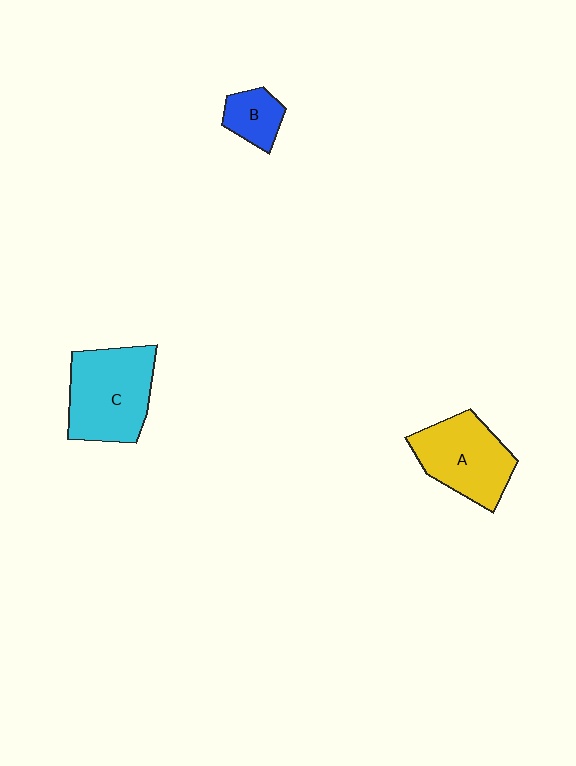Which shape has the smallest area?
Shape B (blue).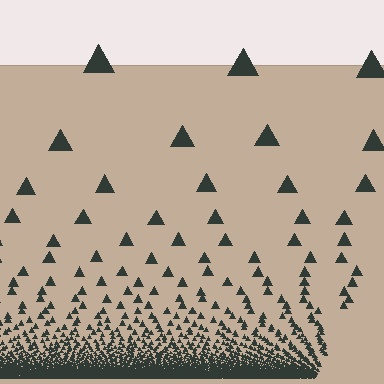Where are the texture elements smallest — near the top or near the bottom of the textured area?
Near the bottom.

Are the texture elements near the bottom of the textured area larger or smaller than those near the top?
Smaller. The gradient is inverted — elements near the bottom are smaller and denser.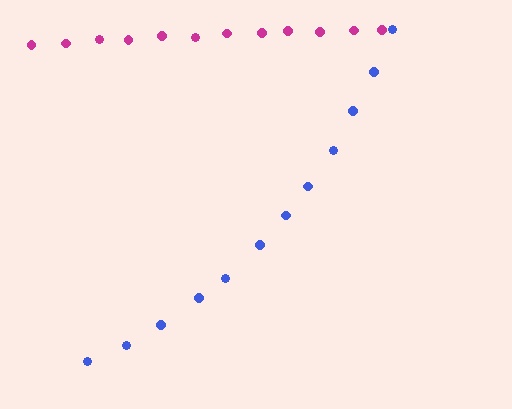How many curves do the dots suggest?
There are 2 distinct paths.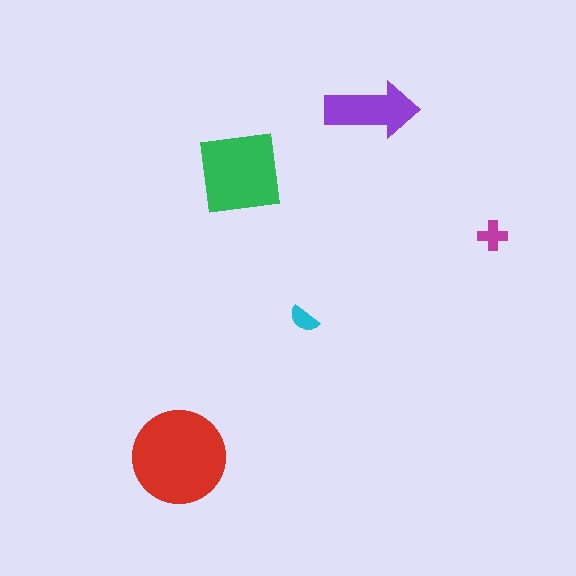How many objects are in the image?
There are 5 objects in the image.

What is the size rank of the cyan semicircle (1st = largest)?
5th.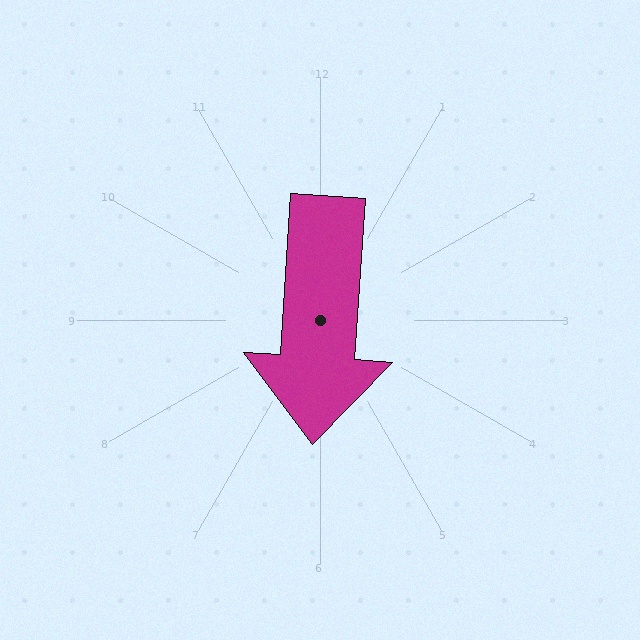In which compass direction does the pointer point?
South.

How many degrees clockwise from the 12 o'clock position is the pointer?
Approximately 184 degrees.